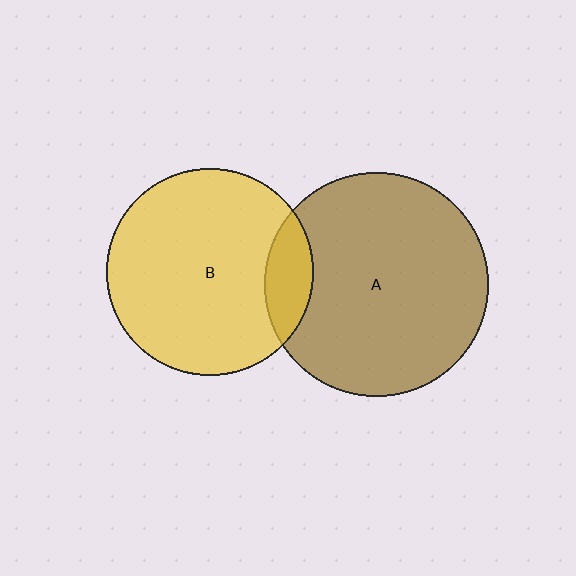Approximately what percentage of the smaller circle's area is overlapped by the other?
Approximately 15%.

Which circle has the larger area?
Circle A (brown).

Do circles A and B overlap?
Yes.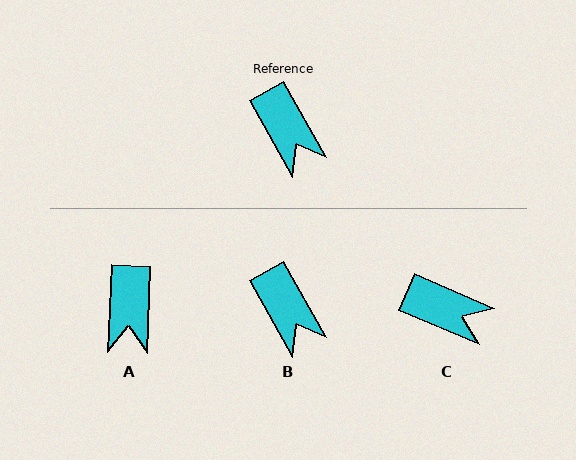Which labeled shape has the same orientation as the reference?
B.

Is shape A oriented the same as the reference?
No, it is off by about 32 degrees.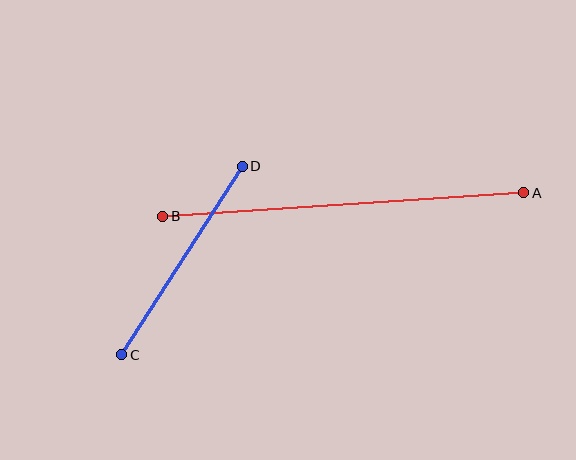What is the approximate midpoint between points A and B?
The midpoint is at approximately (343, 205) pixels.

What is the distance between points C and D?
The distance is approximately 224 pixels.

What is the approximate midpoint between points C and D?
The midpoint is at approximately (182, 260) pixels.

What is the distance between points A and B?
The distance is approximately 362 pixels.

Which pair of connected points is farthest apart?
Points A and B are farthest apart.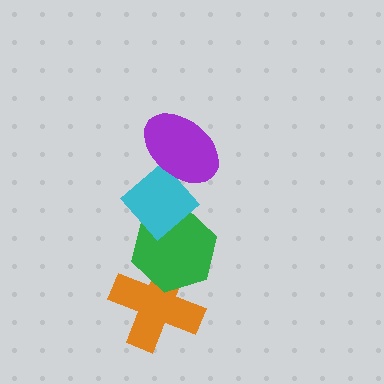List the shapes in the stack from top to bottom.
From top to bottom: the purple ellipse, the cyan diamond, the green hexagon, the orange cross.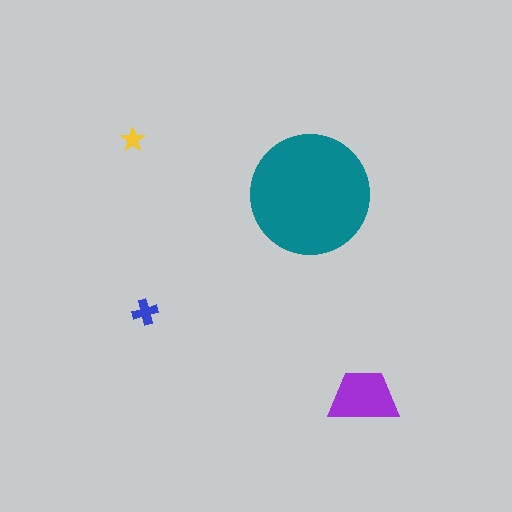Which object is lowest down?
The purple trapezoid is bottommost.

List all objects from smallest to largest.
The yellow star, the blue cross, the purple trapezoid, the teal circle.